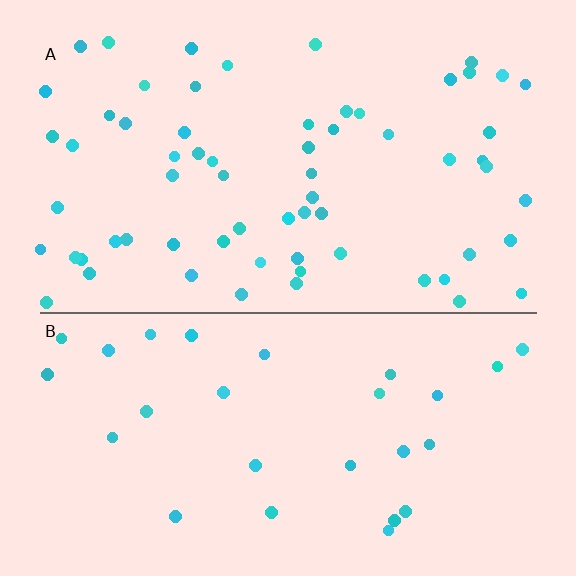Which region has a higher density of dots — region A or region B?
A (the top).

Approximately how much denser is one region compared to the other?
Approximately 2.2× — region A over region B.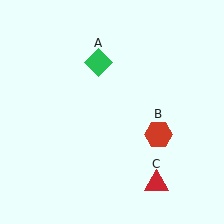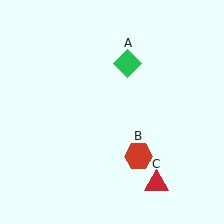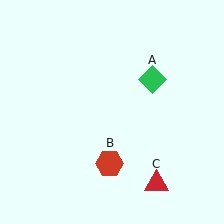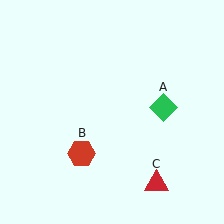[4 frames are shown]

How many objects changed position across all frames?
2 objects changed position: green diamond (object A), red hexagon (object B).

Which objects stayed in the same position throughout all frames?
Red triangle (object C) remained stationary.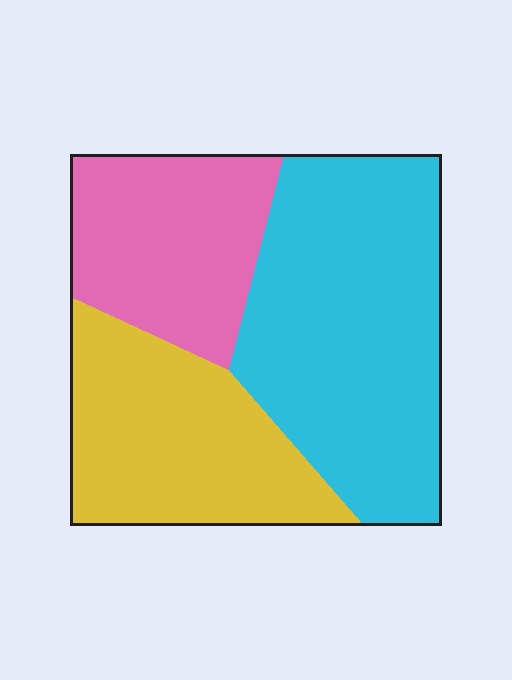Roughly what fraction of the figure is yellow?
Yellow takes up about one third (1/3) of the figure.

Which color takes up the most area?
Cyan, at roughly 45%.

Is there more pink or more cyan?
Cyan.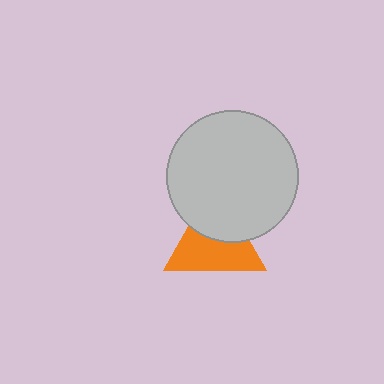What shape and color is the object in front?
The object in front is a light gray circle.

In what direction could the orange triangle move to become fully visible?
The orange triangle could move down. That would shift it out from behind the light gray circle entirely.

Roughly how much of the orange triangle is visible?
About half of it is visible (roughly 59%).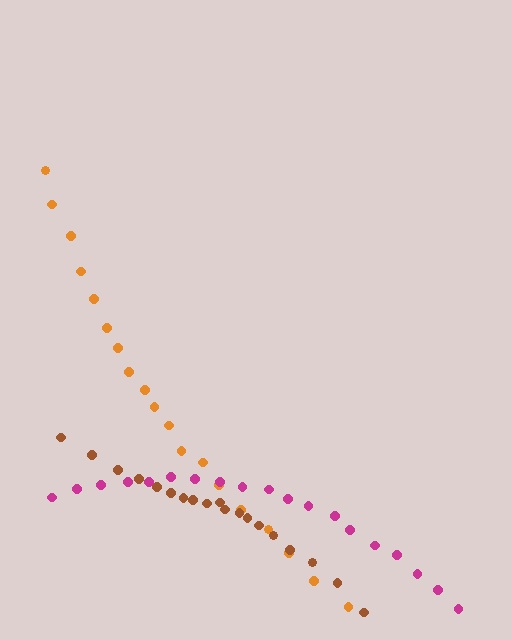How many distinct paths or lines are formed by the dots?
There are 3 distinct paths.